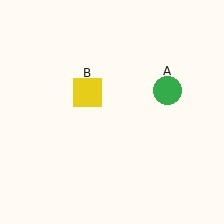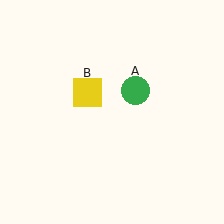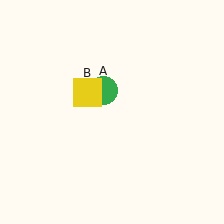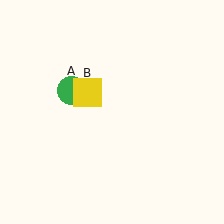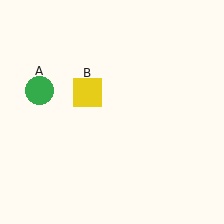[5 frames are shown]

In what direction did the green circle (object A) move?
The green circle (object A) moved left.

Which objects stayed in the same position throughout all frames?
Yellow square (object B) remained stationary.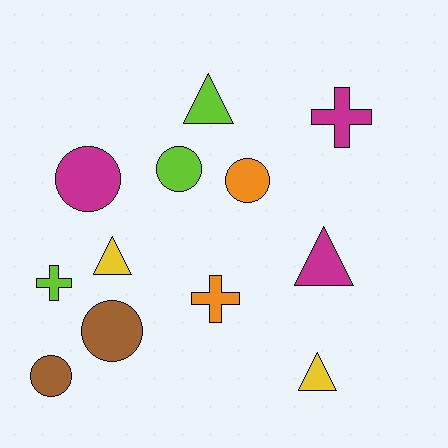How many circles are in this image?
There are 5 circles.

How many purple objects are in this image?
There are no purple objects.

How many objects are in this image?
There are 12 objects.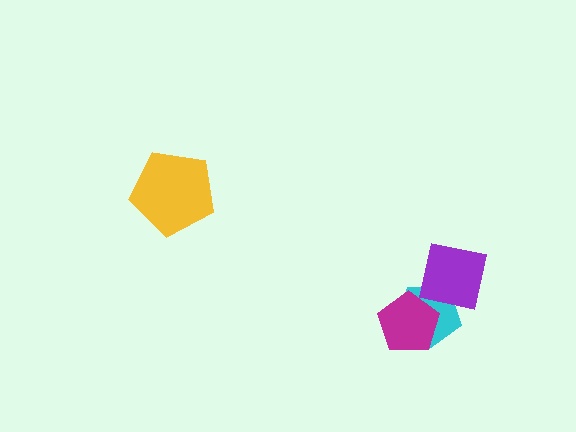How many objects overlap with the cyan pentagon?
2 objects overlap with the cyan pentagon.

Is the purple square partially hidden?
Yes, it is partially covered by another shape.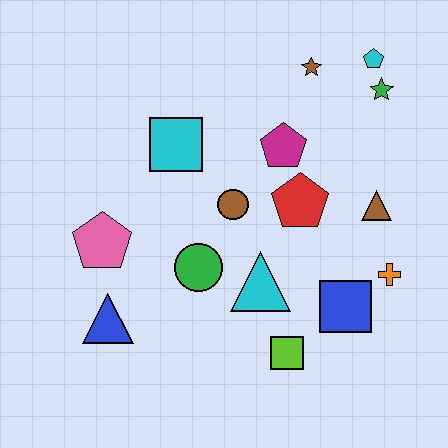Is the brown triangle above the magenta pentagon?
No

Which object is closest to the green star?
The cyan pentagon is closest to the green star.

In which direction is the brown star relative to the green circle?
The brown star is above the green circle.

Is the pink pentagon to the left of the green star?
Yes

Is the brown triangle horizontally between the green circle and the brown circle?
No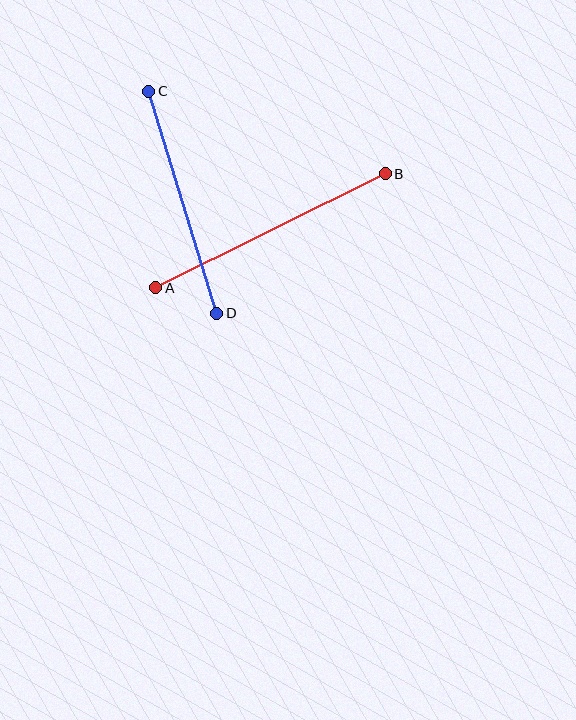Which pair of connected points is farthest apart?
Points A and B are farthest apart.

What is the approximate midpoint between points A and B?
The midpoint is at approximately (270, 231) pixels.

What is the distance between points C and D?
The distance is approximately 232 pixels.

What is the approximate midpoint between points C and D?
The midpoint is at approximately (183, 202) pixels.